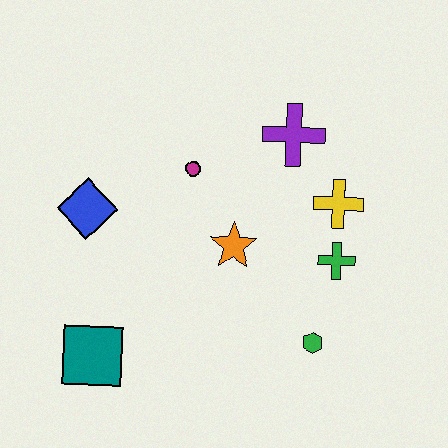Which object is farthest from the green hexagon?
The blue diamond is farthest from the green hexagon.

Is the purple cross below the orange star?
No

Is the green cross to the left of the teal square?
No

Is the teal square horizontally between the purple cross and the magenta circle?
No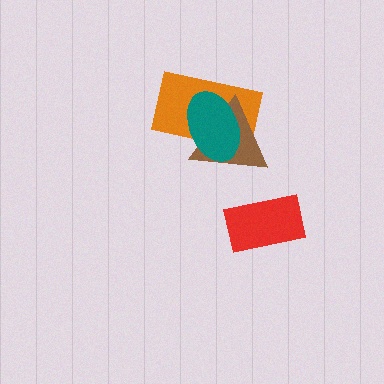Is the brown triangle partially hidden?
Yes, it is partially covered by another shape.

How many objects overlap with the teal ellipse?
2 objects overlap with the teal ellipse.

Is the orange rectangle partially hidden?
Yes, it is partially covered by another shape.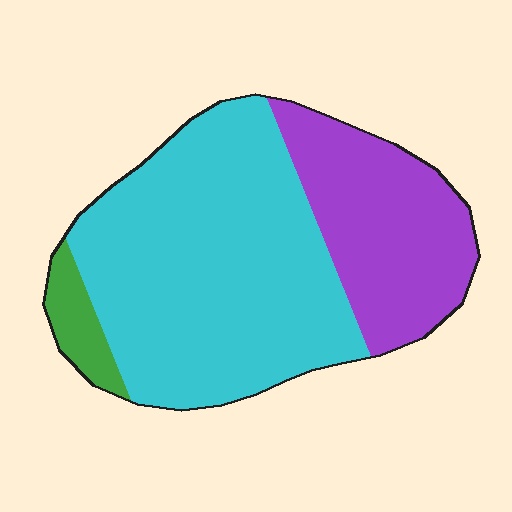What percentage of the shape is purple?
Purple covers about 30% of the shape.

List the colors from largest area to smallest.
From largest to smallest: cyan, purple, green.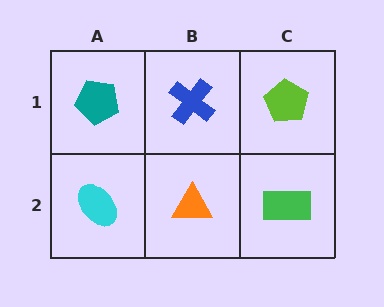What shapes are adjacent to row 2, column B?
A blue cross (row 1, column B), a cyan ellipse (row 2, column A), a green rectangle (row 2, column C).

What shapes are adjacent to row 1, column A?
A cyan ellipse (row 2, column A), a blue cross (row 1, column B).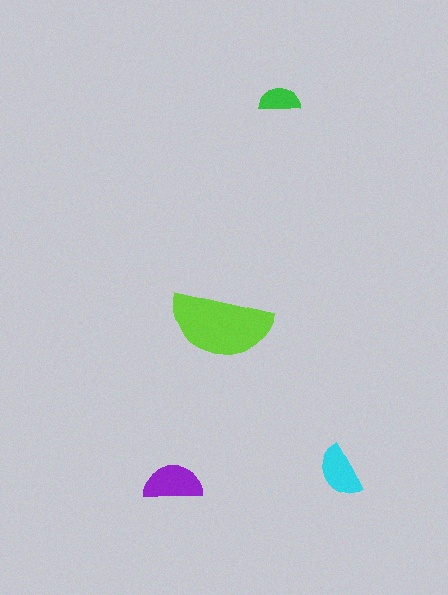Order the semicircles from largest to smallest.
the lime one, the purple one, the cyan one, the green one.